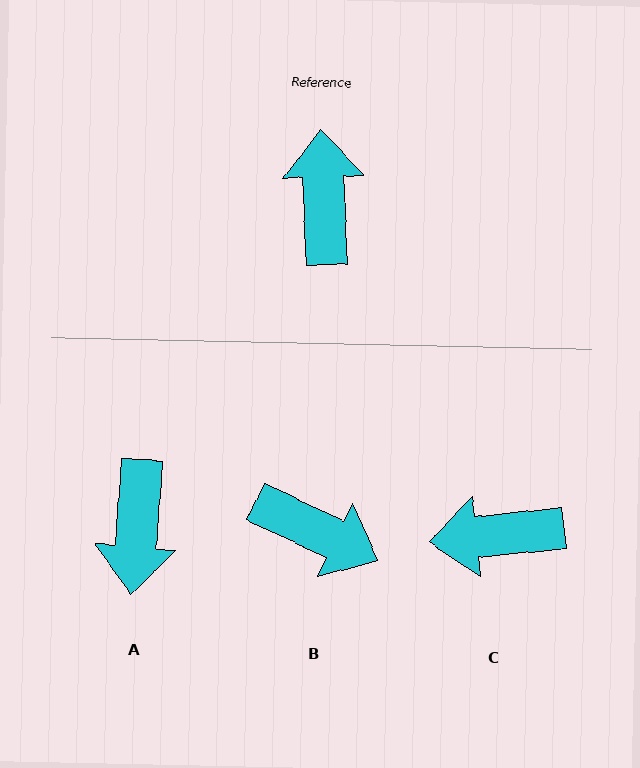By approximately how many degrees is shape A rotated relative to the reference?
Approximately 173 degrees counter-clockwise.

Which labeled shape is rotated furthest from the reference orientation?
A, about 173 degrees away.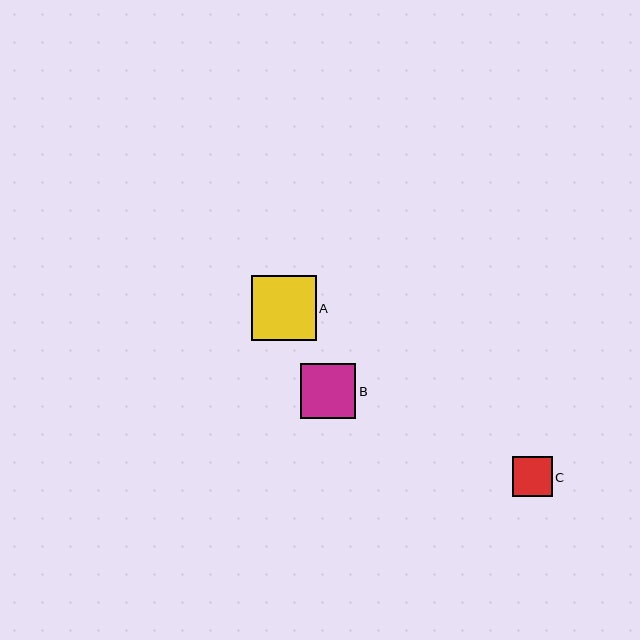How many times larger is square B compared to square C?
Square B is approximately 1.4 times the size of square C.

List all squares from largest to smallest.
From largest to smallest: A, B, C.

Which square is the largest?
Square A is the largest with a size of approximately 65 pixels.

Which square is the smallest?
Square C is the smallest with a size of approximately 40 pixels.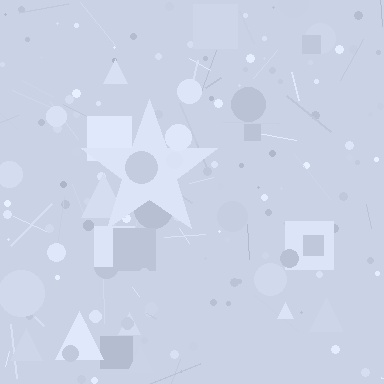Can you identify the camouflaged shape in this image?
The camouflaged shape is a star.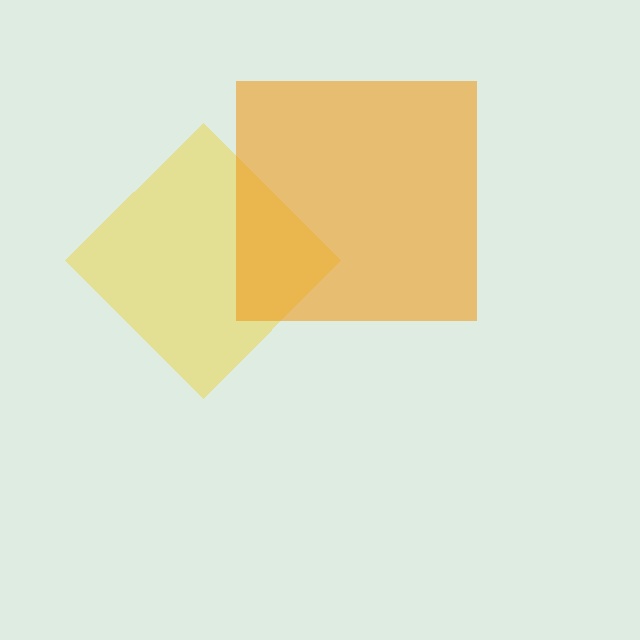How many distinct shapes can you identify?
There are 2 distinct shapes: a yellow diamond, an orange square.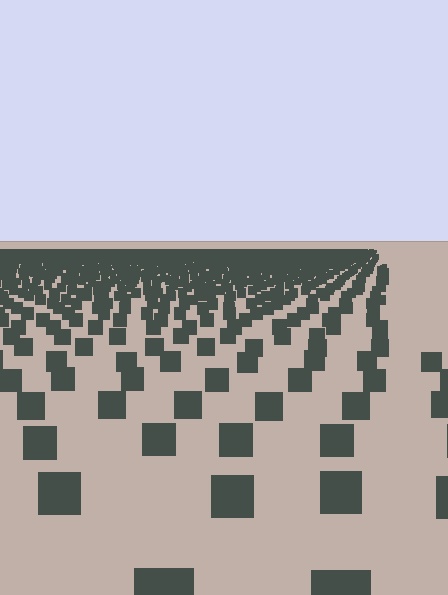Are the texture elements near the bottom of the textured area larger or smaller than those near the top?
Larger. Near the bottom, elements are closer to the viewer and appear at a bigger on-screen size.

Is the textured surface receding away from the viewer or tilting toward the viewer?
The surface is receding away from the viewer. Texture elements get smaller and denser toward the top.